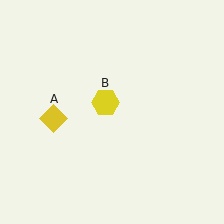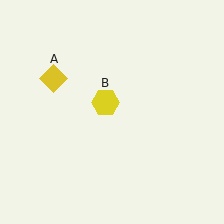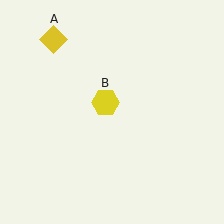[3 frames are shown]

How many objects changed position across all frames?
1 object changed position: yellow diamond (object A).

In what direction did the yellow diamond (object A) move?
The yellow diamond (object A) moved up.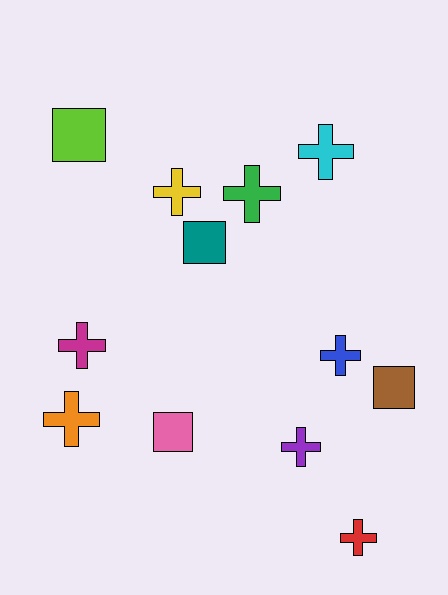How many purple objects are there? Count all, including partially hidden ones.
There is 1 purple object.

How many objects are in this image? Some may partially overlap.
There are 12 objects.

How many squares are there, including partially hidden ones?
There are 4 squares.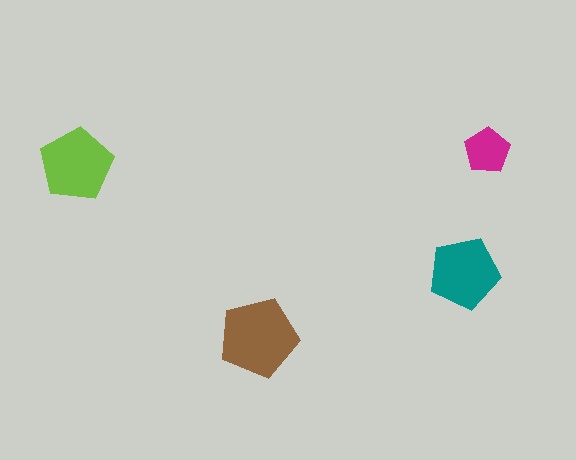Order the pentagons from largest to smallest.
the brown one, the lime one, the teal one, the magenta one.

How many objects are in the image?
There are 4 objects in the image.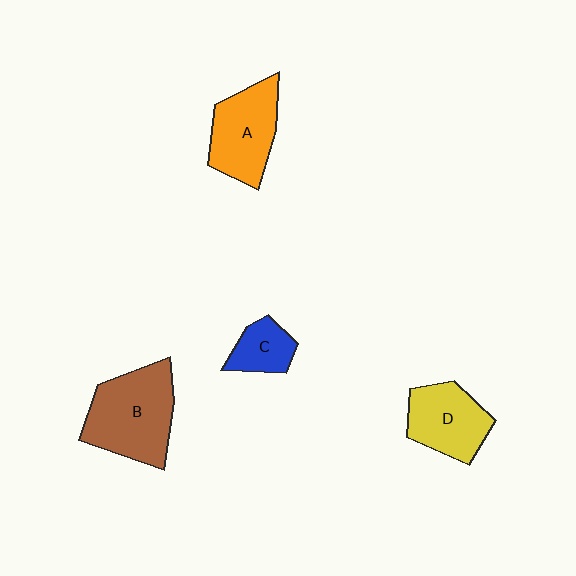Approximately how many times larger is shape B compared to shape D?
Approximately 1.4 times.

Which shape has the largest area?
Shape B (brown).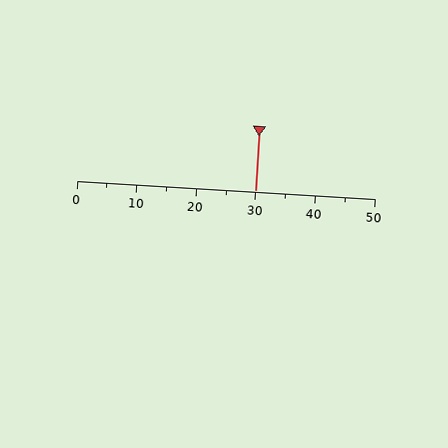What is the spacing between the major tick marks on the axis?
The major ticks are spaced 10 apart.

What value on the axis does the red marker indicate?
The marker indicates approximately 30.